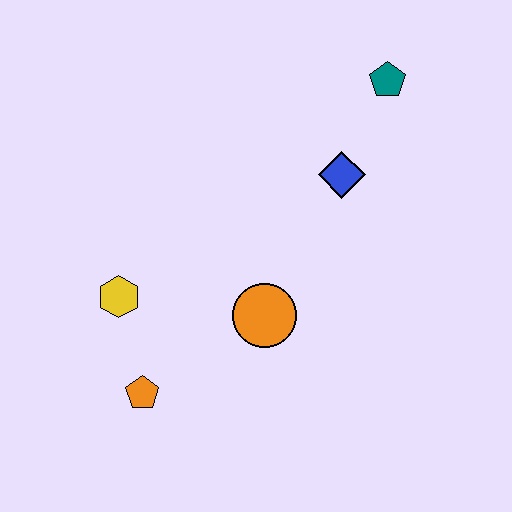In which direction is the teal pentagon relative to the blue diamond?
The teal pentagon is above the blue diamond.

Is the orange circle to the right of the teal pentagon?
No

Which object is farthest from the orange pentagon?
The teal pentagon is farthest from the orange pentagon.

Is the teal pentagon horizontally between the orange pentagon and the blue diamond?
No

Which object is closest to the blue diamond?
The teal pentagon is closest to the blue diamond.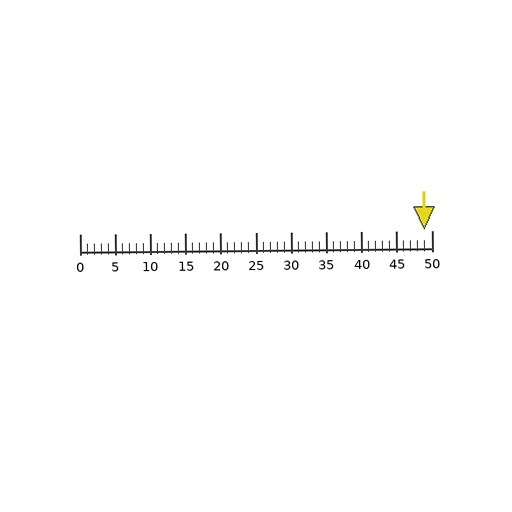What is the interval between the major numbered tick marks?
The major tick marks are spaced 5 units apart.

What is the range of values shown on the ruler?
The ruler shows values from 0 to 50.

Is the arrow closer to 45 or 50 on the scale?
The arrow is closer to 50.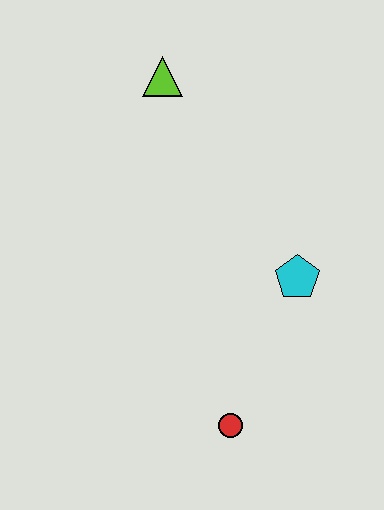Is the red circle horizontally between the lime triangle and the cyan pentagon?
Yes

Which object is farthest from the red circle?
The lime triangle is farthest from the red circle.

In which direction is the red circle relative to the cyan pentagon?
The red circle is below the cyan pentagon.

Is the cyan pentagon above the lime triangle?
No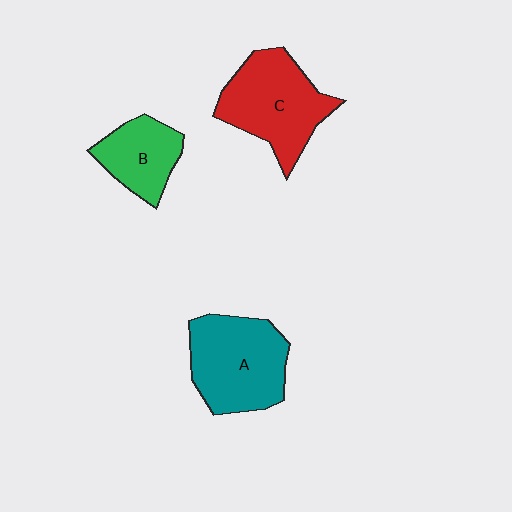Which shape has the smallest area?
Shape B (green).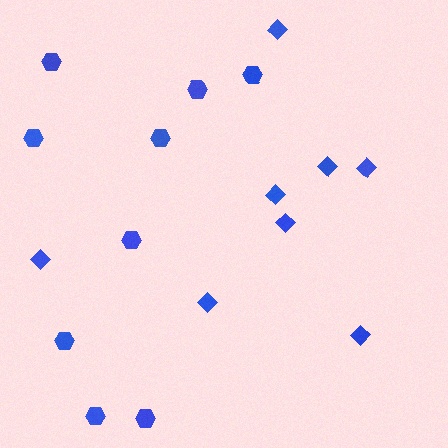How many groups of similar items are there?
There are 2 groups: one group of diamonds (8) and one group of hexagons (9).